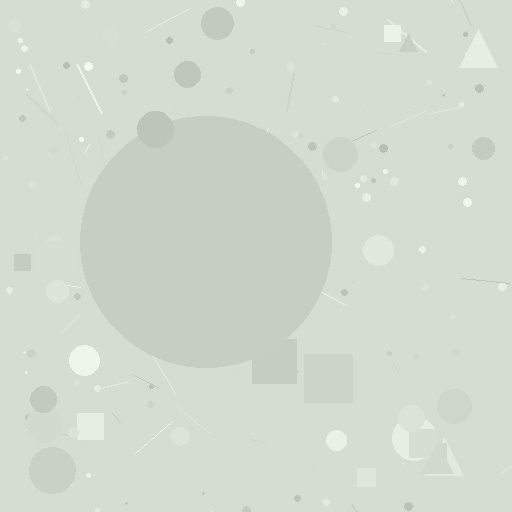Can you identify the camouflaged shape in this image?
The camouflaged shape is a circle.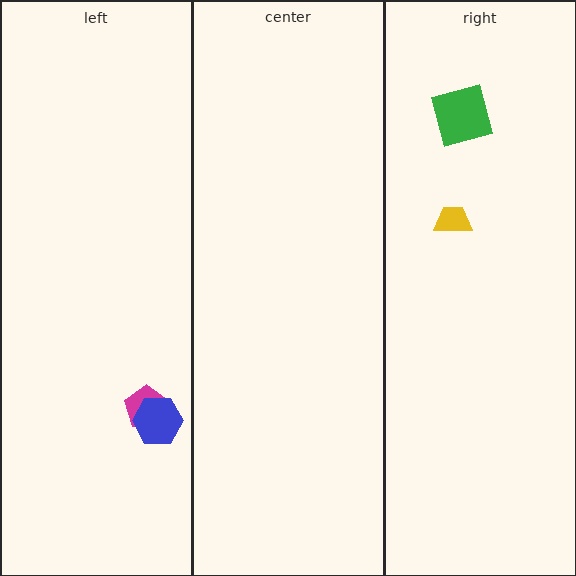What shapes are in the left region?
The magenta pentagon, the blue hexagon.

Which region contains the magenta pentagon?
The left region.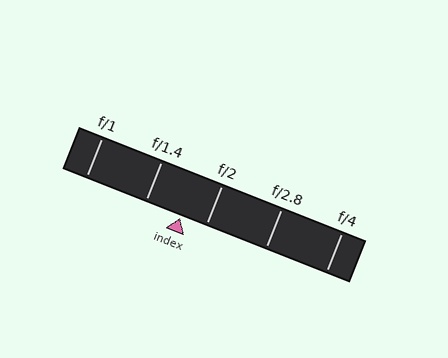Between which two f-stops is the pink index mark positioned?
The index mark is between f/1.4 and f/2.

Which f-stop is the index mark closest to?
The index mark is closest to f/2.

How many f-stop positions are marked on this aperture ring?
There are 5 f-stop positions marked.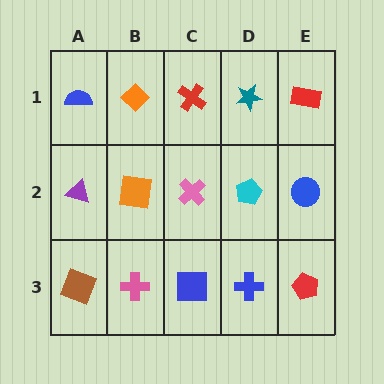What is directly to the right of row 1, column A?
An orange diamond.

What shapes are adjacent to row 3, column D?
A cyan pentagon (row 2, column D), a blue square (row 3, column C), a red pentagon (row 3, column E).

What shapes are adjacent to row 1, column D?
A cyan pentagon (row 2, column D), a red cross (row 1, column C), a red rectangle (row 1, column E).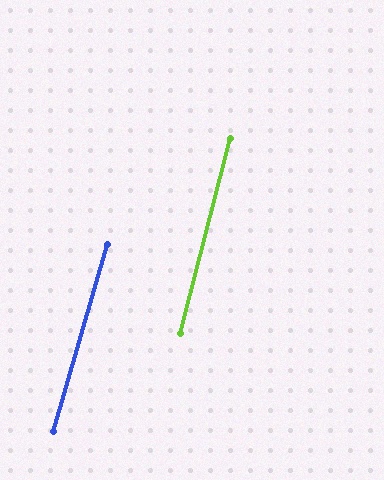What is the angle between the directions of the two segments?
Approximately 1 degree.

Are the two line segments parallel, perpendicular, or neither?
Parallel — their directions differ by only 1.4°.